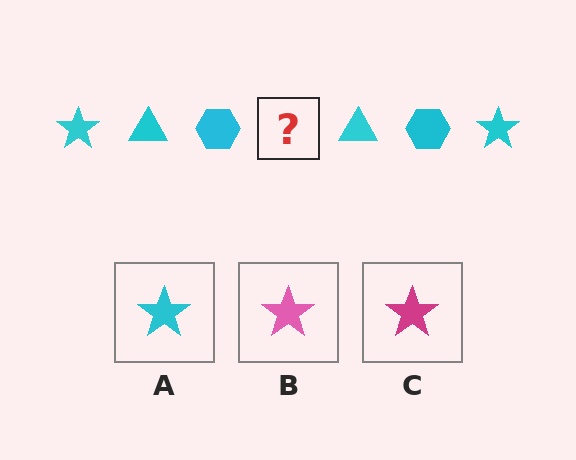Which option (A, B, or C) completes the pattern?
A.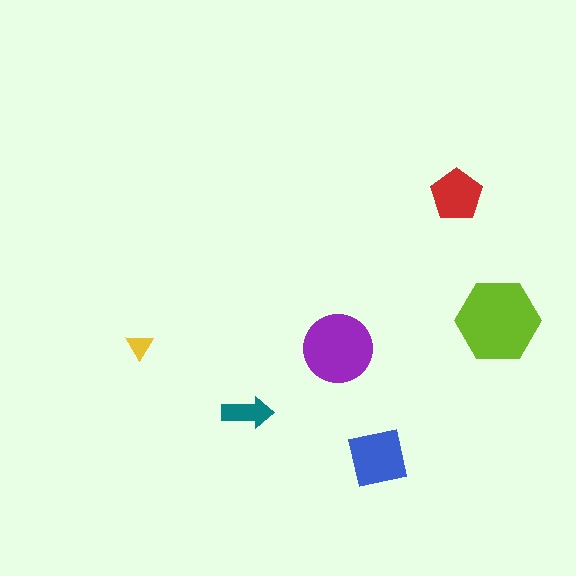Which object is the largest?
The lime hexagon.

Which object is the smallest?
The yellow triangle.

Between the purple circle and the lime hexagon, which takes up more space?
The lime hexagon.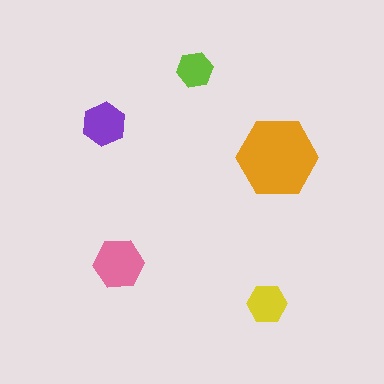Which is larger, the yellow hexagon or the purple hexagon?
The purple one.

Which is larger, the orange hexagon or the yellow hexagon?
The orange one.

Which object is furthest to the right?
The orange hexagon is rightmost.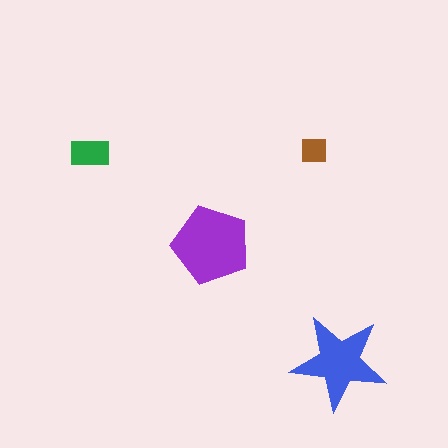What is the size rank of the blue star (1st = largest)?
2nd.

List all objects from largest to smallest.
The purple pentagon, the blue star, the green rectangle, the brown square.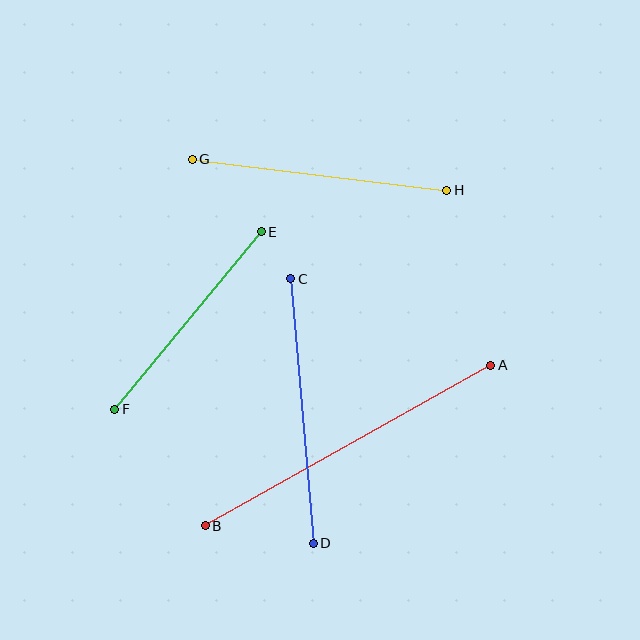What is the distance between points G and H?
The distance is approximately 256 pixels.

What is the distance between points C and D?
The distance is approximately 265 pixels.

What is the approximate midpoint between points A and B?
The midpoint is at approximately (348, 446) pixels.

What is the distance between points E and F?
The distance is approximately 230 pixels.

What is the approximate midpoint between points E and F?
The midpoint is at approximately (188, 321) pixels.